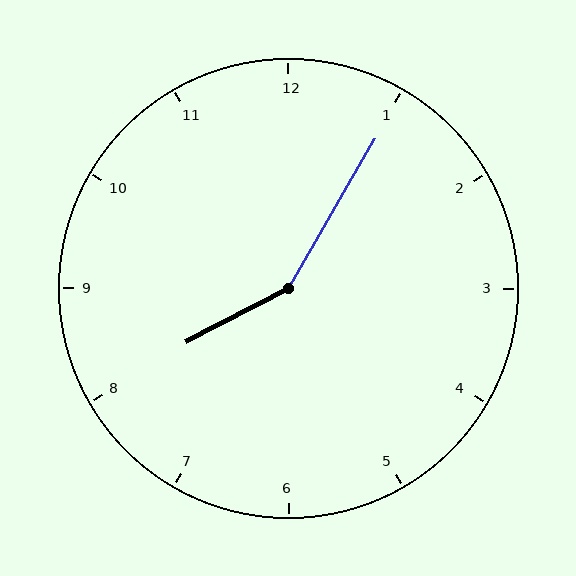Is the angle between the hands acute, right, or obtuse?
It is obtuse.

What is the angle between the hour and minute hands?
Approximately 148 degrees.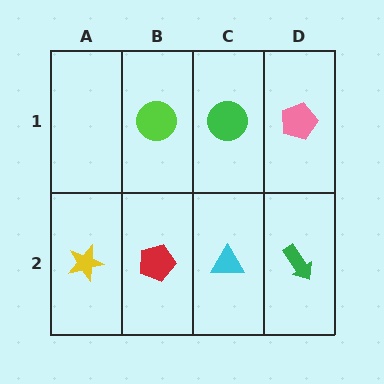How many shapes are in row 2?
4 shapes.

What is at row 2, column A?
A yellow star.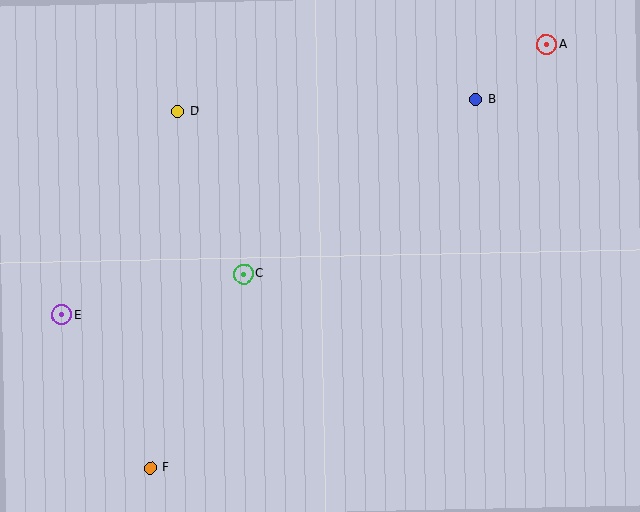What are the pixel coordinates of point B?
Point B is at (475, 100).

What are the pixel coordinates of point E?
Point E is at (62, 315).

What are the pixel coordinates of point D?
Point D is at (178, 111).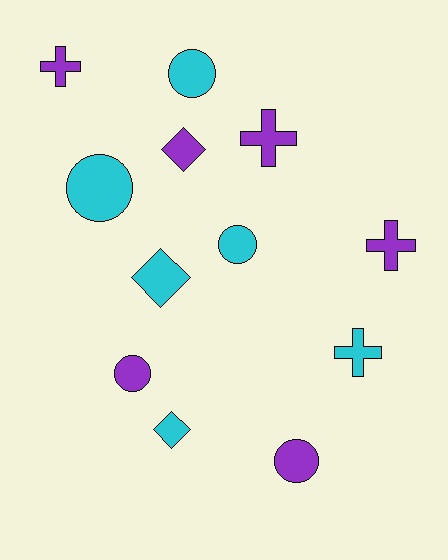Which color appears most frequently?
Purple, with 6 objects.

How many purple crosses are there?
There are 3 purple crosses.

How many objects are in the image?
There are 12 objects.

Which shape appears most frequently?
Circle, with 5 objects.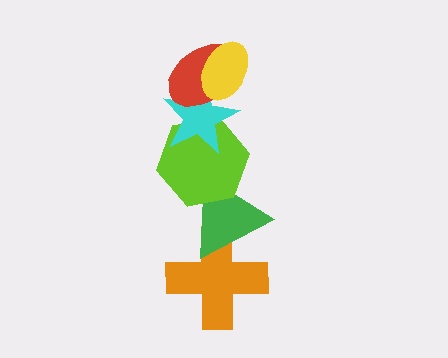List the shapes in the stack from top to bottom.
From top to bottom: the yellow ellipse, the red ellipse, the cyan star, the lime hexagon, the green triangle, the orange cross.